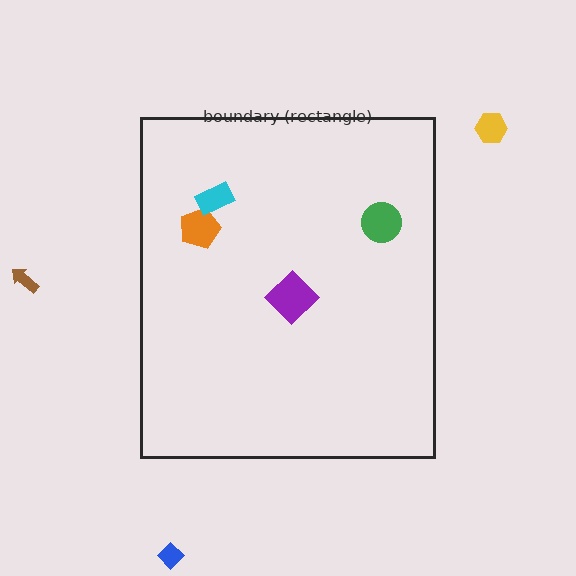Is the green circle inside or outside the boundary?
Inside.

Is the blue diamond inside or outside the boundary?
Outside.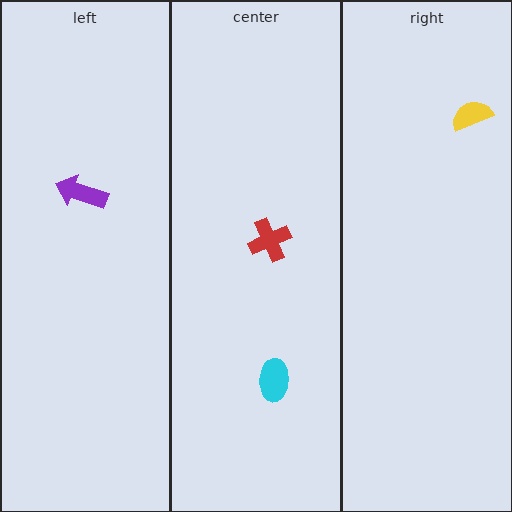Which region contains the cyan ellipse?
The center region.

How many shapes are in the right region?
1.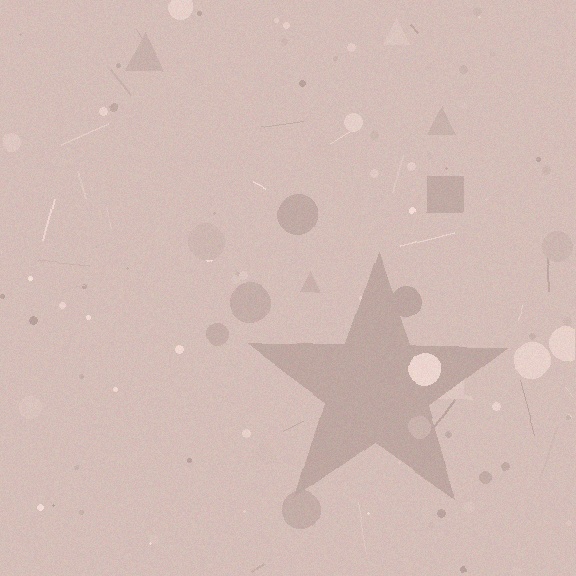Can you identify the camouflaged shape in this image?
The camouflaged shape is a star.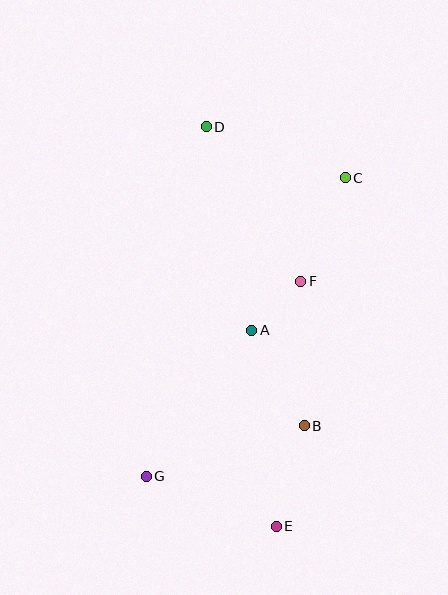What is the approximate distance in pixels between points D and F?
The distance between D and F is approximately 181 pixels.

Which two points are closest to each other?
Points A and F are closest to each other.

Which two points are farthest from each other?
Points D and E are farthest from each other.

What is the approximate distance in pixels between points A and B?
The distance between A and B is approximately 109 pixels.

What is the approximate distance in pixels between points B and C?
The distance between B and C is approximately 251 pixels.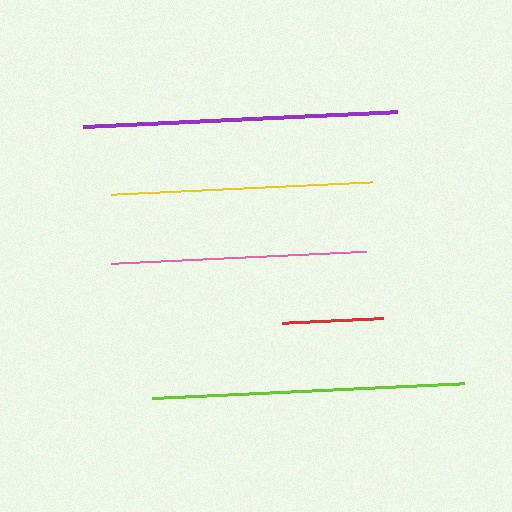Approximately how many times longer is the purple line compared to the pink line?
The purple line is approximately 1.2 times the length of the pink line.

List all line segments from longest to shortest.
From longest to shortest: purple, lime, yellow, pink, red.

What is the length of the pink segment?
The pink segment is approximately 255 pixels long.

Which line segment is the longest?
The purple line is the longest at approximately 315 pixels.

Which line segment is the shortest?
The red line is the shortest at approximately 101 pixels.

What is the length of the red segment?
The red segment is approximately 101 pixels long.